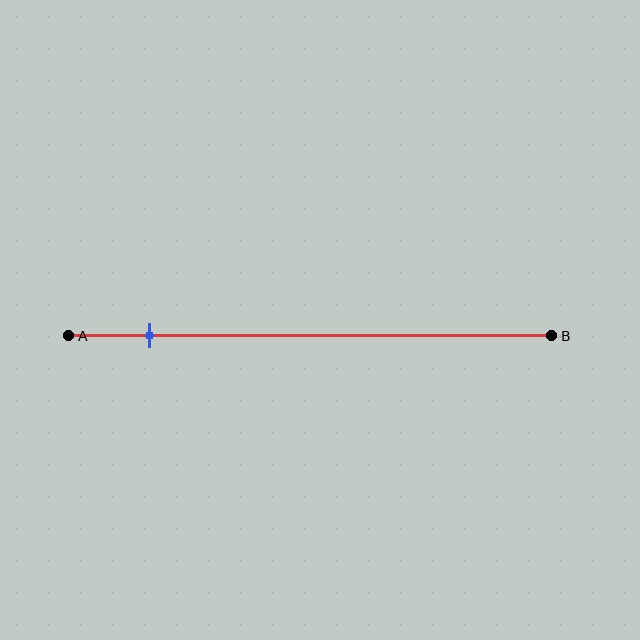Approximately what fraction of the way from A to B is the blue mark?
The blue mark is approximately 15% of the way from A to B.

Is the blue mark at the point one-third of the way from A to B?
No, the mark is at about 15% from A, not at the 33% one-third point.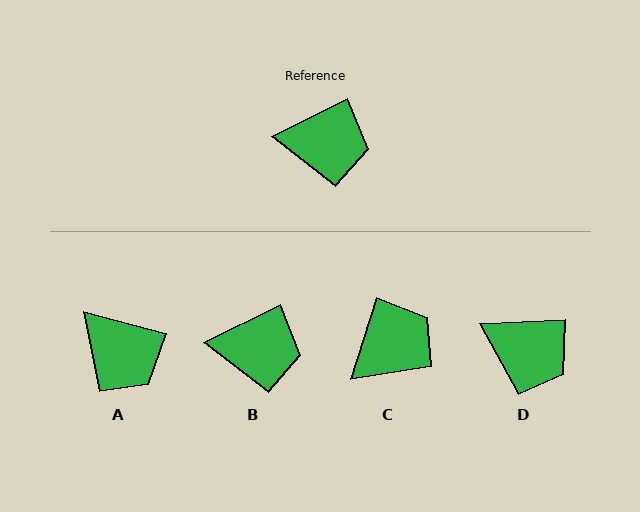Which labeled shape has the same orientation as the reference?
B.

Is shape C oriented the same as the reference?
No, it is off by about 46 degrees.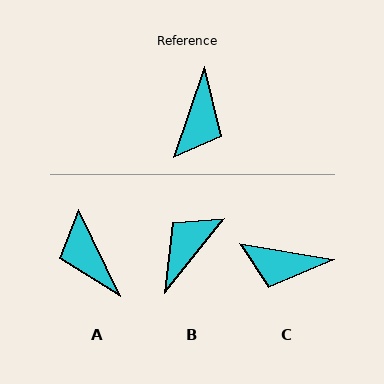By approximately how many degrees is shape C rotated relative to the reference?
Approximately 81 degrees clockwise.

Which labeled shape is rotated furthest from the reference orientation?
B, about 160 degrees away.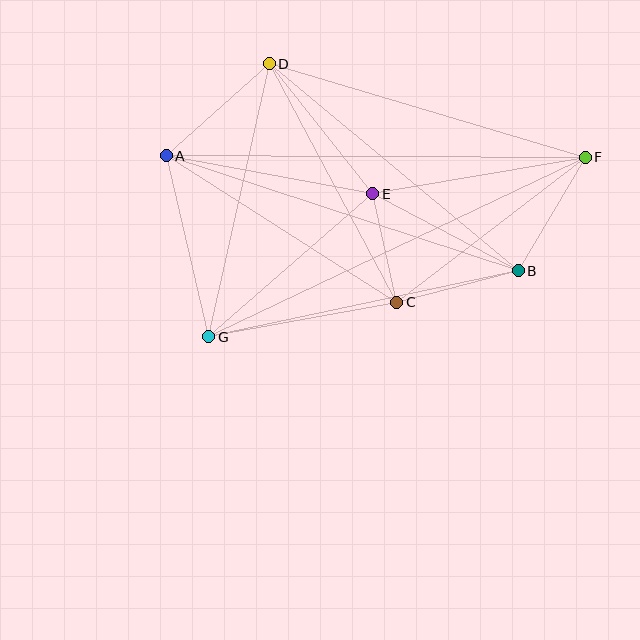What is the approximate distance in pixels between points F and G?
The distance between F and G is approximately 417 pixels.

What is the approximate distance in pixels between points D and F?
The distance between D and F is approximately 330 pixels.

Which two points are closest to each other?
Points C and E are closest to each other.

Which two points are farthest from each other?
Points A and F are farthest from each other.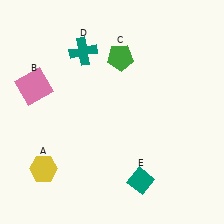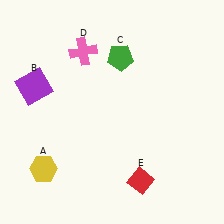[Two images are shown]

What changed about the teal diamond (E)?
In Image 1, E is teal. In Image 2, it changed to red.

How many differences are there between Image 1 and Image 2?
There are 3 differences between the two images.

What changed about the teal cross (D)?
In Image 1, D is teal. In Image 2, it changed to pink.